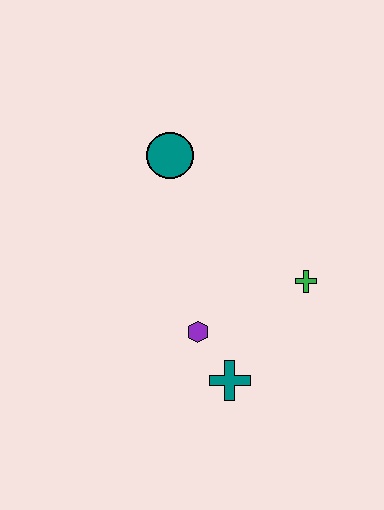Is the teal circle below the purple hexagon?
No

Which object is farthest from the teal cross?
The teal circle is farthest from the teal cross.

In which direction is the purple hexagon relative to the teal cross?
The purple hexagon is above the teal cross.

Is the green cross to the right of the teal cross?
Yes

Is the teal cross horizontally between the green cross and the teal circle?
Yes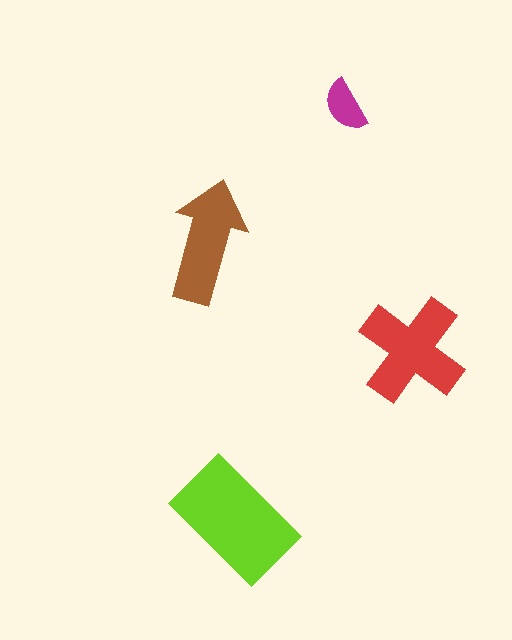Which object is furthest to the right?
The red cross is rightmost.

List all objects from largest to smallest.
The lime rectangle, the red cross, the brown arrow, the magenta semicircle.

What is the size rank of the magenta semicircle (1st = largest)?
4th.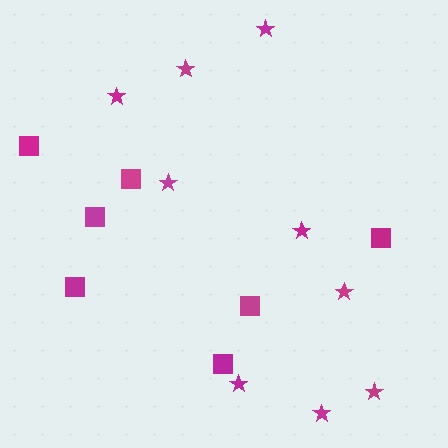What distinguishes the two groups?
There are 2 groups: one group of stars (9) and one group of squares (7).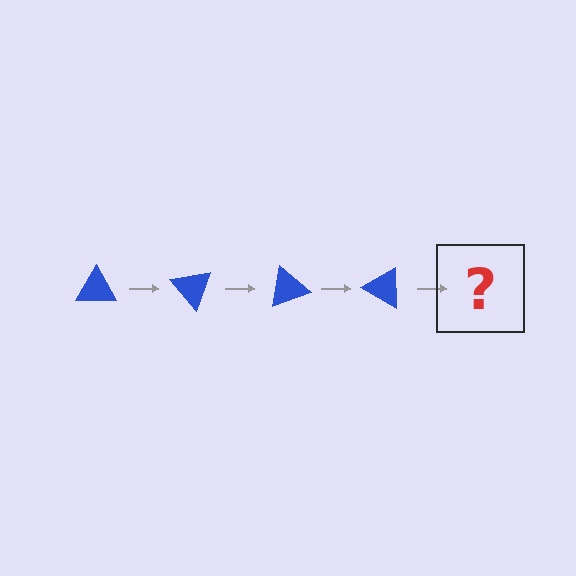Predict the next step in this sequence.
The next step is a blue triangle rotated 200 degrees.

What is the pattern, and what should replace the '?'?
The pattern is that the triangle rotates 50 degrees each step. The '?' should be a blue triangle rotated 200 degrees.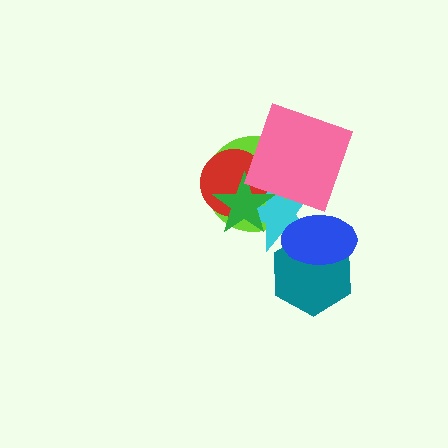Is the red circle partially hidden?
Yes, it is partially covered by another shape.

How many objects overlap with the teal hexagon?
2 objects overlap with the teal hexagon.